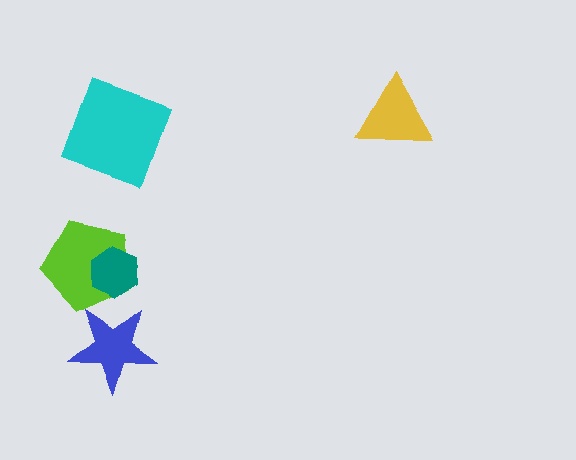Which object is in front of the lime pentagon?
The teal hexagon is in front of the lime pentagon.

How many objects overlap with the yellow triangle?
0 objects overlap with the yellow triangle.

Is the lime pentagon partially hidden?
Yes, it is partially covered by another shape.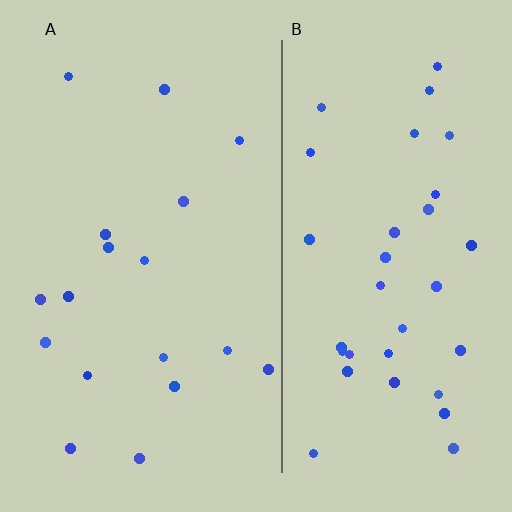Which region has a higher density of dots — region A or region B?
B (the right).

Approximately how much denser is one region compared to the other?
Approximately 1.9× — region B over region A.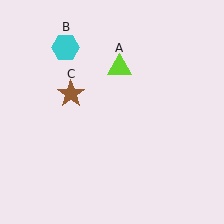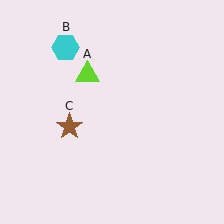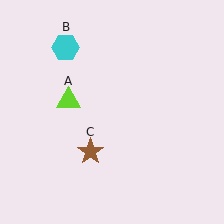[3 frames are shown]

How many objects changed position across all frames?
2 objects changed position: lime triangle (object A), brown star (object C).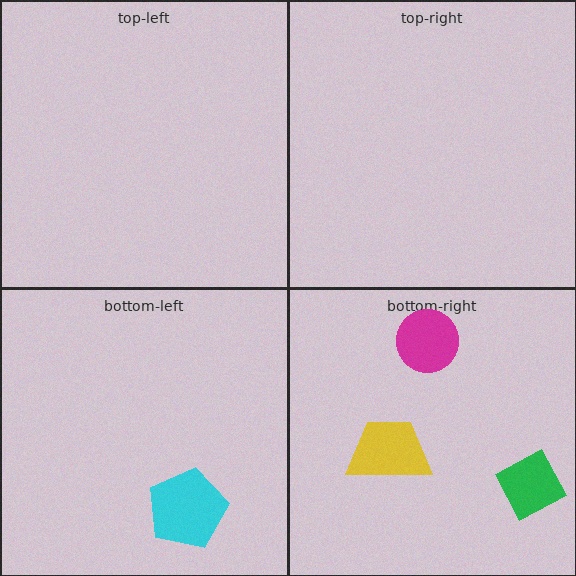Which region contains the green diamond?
The bottom-right region.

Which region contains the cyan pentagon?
The bottom-left region.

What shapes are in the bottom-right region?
The green diamond, the magenta circle, the yellow trapezoid.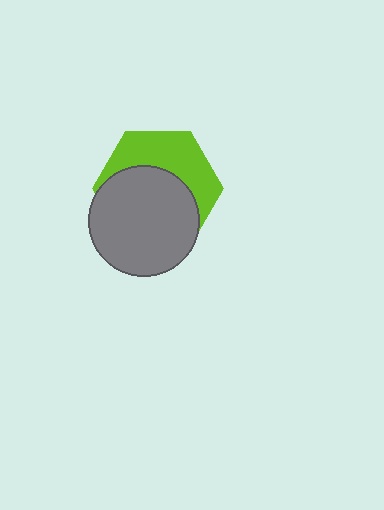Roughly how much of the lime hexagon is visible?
A small part of it is visible (roughly 42%).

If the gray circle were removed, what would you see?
You would see the complete lime hexagon.